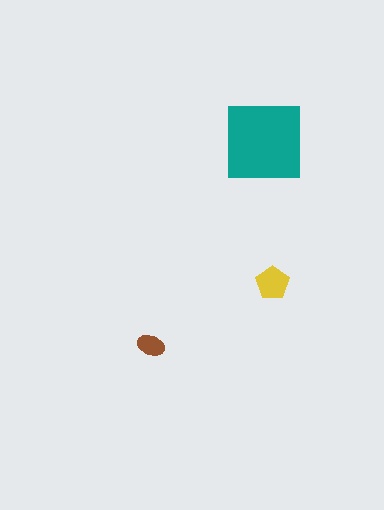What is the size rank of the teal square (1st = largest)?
1st.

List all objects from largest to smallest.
The teal square, the yellow pentagon, the brown ellipse.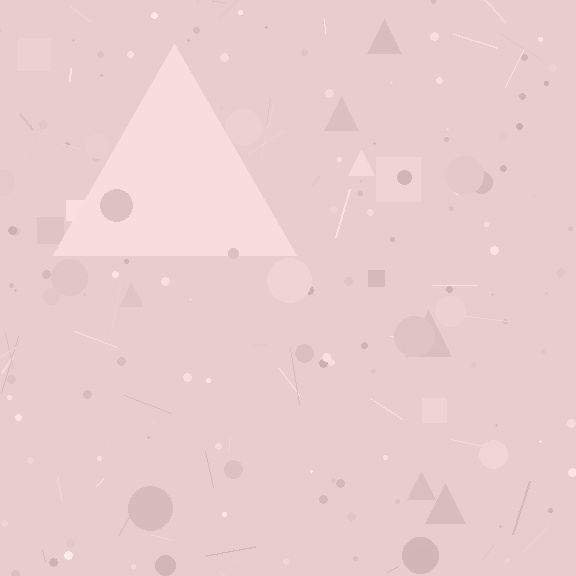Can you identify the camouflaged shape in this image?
The camouflaged shape is a triangle.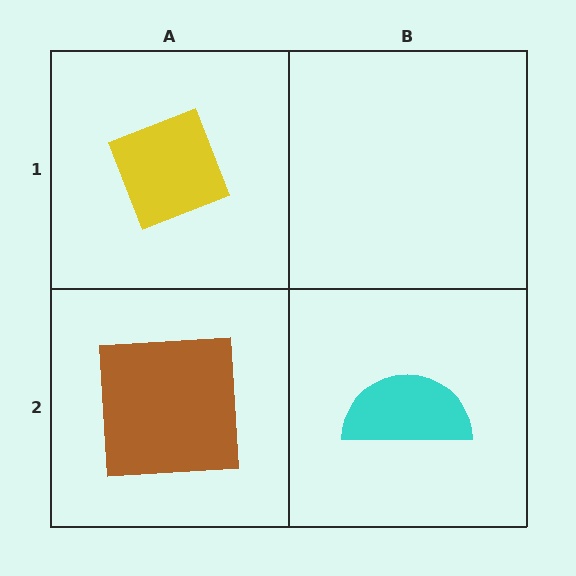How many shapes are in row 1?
1 shape.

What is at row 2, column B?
A cyan semicircle.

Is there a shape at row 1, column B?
No, that cell is empty.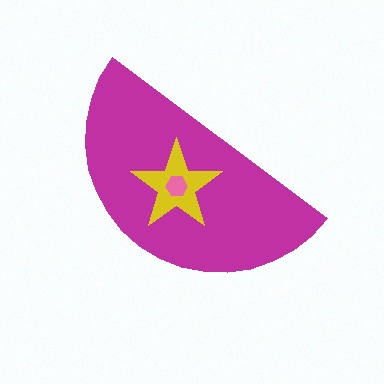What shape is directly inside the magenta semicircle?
The yellow star.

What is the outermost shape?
The magenta semicircle.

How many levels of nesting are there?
3.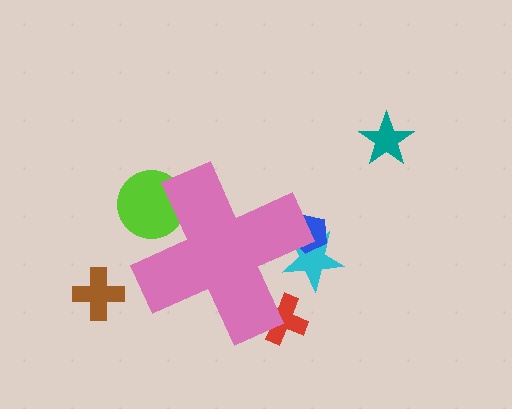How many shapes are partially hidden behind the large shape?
4 shapes are partially hidden.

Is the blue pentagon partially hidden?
Yes, the blue pentagon is partially hidden behind the pink cross.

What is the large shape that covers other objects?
A pink cross.